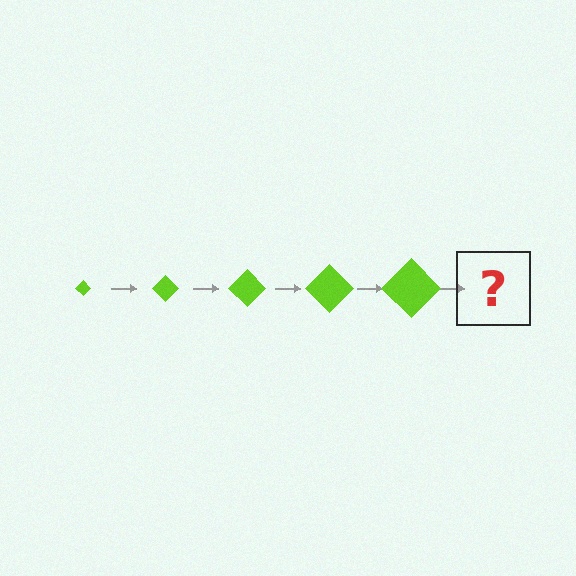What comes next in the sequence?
The next element should be a lime diamond, larger than the previous one.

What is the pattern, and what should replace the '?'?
The pattern is that the diamond gets progressively larger each step. The '?' should be a lime diamond, larger than the previous one.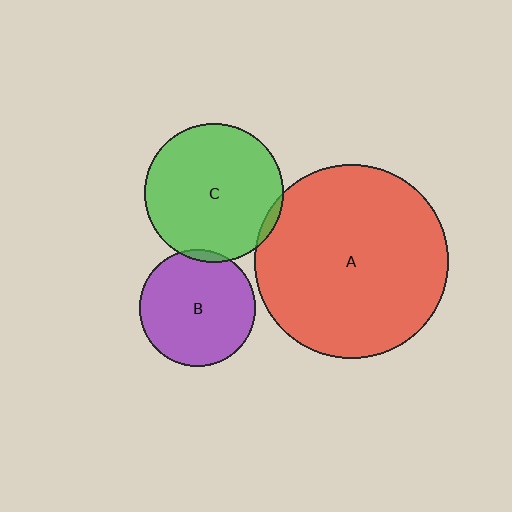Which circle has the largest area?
Circle A (red).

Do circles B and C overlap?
Yes.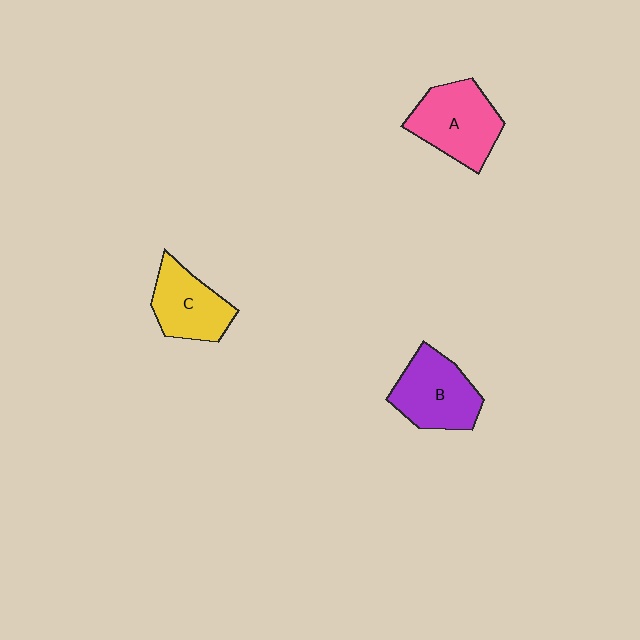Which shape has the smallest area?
Shape C (yellow).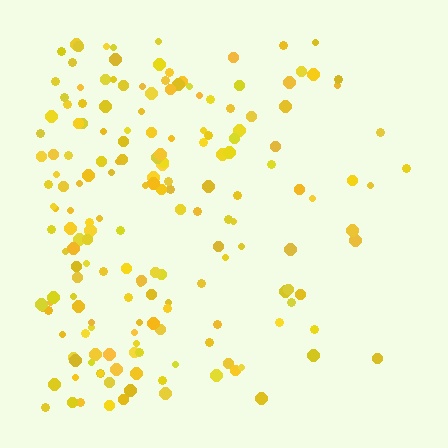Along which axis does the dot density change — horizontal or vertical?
Horizontal.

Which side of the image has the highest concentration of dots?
The left.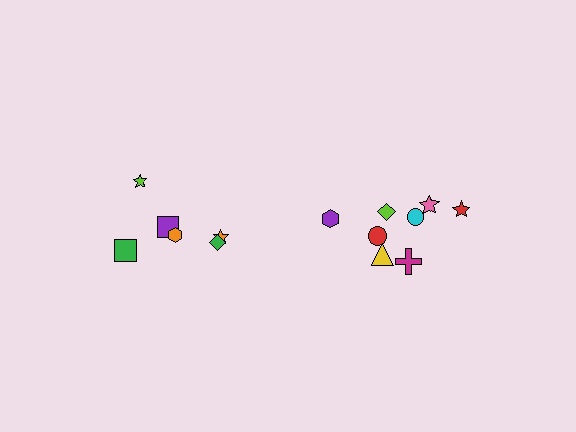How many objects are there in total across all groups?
There are 14 objects.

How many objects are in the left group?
There are 6 objects.